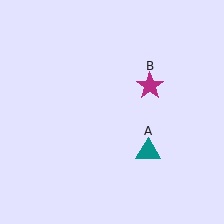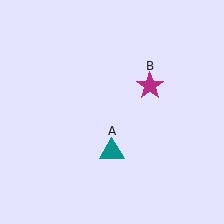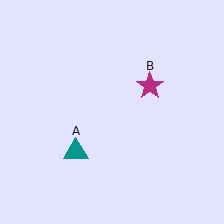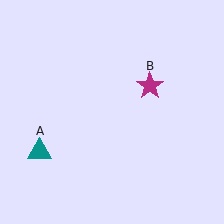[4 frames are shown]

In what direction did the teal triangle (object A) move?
The teal triangle (object A) moved left.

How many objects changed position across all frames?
1 object changed position: teal triangle (object A).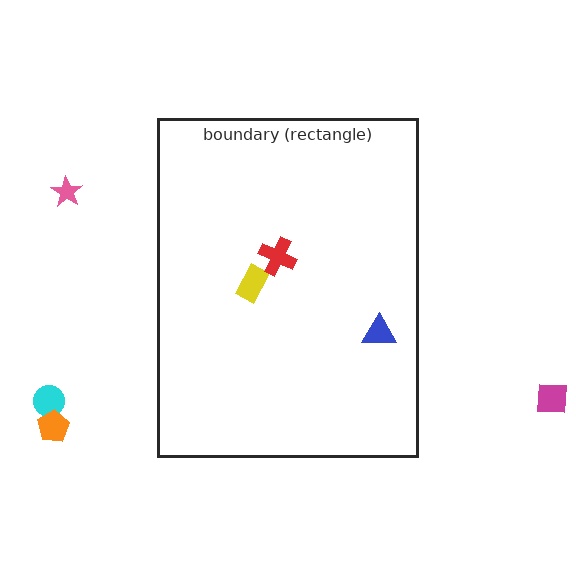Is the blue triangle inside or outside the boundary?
Inside.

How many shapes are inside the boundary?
3 inside, 4 outside.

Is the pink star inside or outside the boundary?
Outside.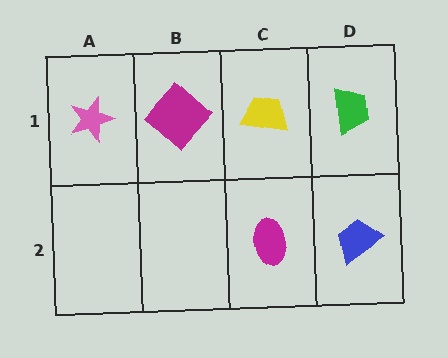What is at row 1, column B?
A magenta diamond.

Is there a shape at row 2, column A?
No, that cell is empty.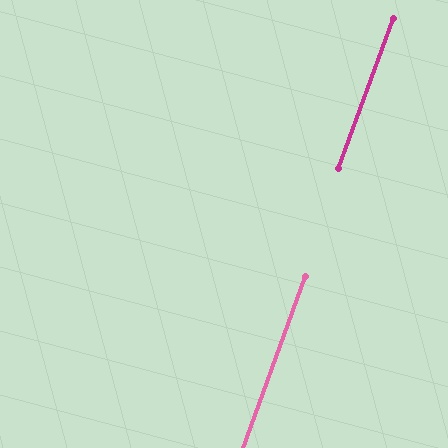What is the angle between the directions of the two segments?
Approximately 0 degrees.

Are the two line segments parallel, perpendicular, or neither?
Parallel — their directions differ by only 0.3°.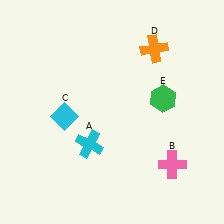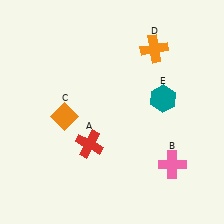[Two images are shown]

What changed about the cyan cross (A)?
In Image 1, A is cyan. In Image 2, it changed to red.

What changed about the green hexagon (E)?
In Image 1, E is green. In Image 2, it changed to teal.